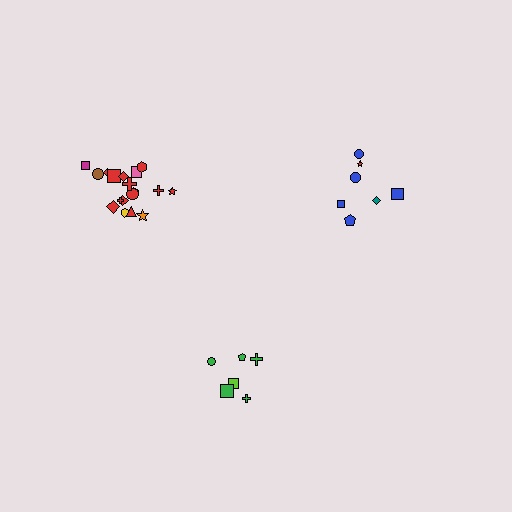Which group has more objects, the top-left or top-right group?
The top-left group.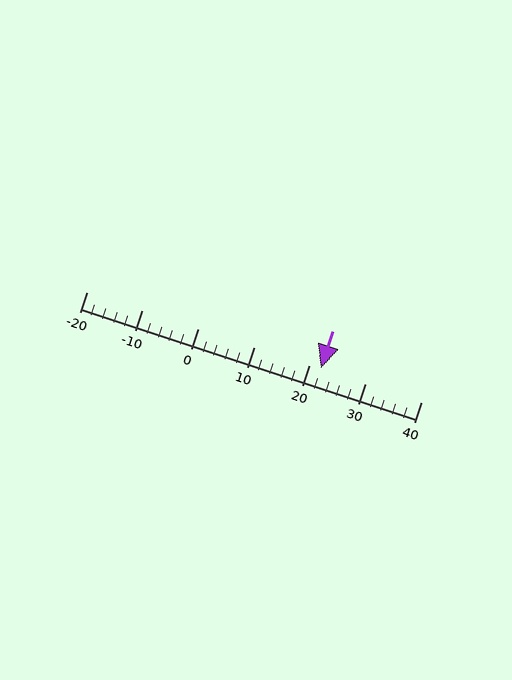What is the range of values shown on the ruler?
The ruler shows values from -20 to 40.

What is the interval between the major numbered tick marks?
The major tick marks are spaced 10 units apart.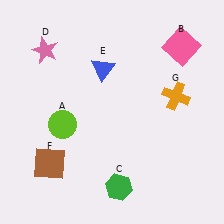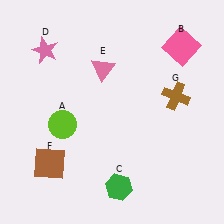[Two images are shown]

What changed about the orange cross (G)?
In Image 1, G is orange. In Image 2, it changed to brown.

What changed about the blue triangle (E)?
In Image 1, E is blue. In Image 2, it changed to pink.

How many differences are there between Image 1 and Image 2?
There are 2 differences between the two images.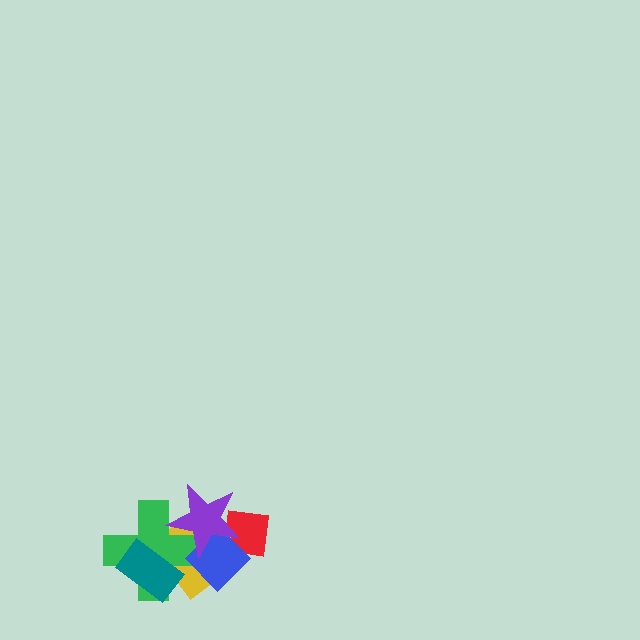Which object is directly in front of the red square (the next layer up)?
The yellow diamond is directly in front of the red square.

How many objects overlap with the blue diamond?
4 objects overlap with the blue diamond.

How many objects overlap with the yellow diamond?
5 objects overlap with the yellow diamond.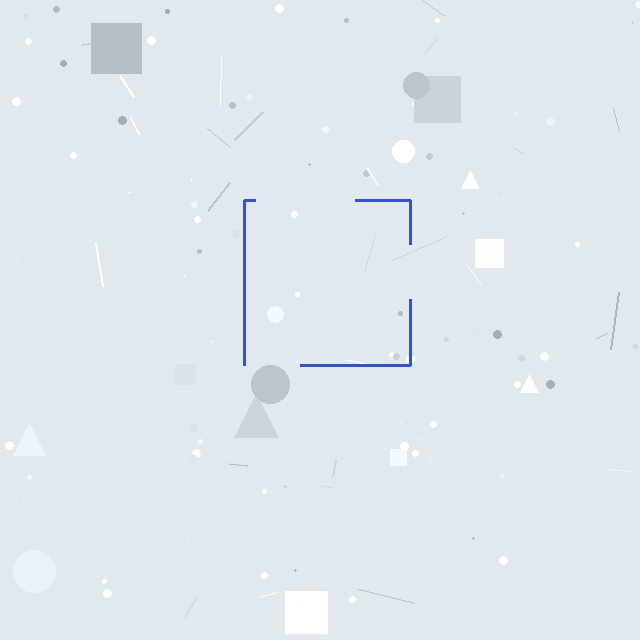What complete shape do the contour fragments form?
The contour fragments form a square.